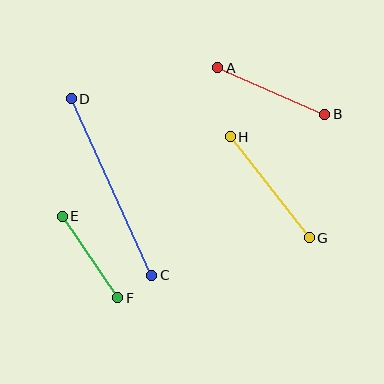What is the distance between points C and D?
The distance is approximately 194 pixels.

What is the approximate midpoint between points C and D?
The midpoint is at approximately (112, 187) pixels.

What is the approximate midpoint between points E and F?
The midpoint is at approximately (90, 257) pixels.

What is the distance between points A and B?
The distance is approximately 117 pixels.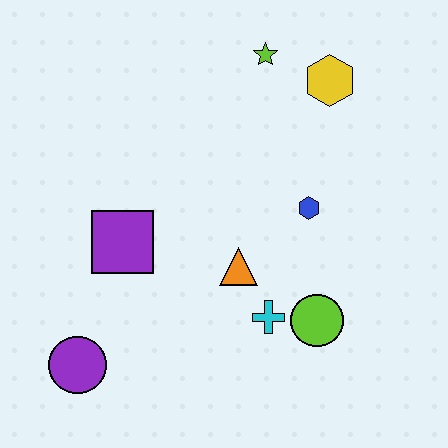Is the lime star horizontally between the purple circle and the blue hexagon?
Yes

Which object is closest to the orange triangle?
The cyan cross is closest to the orange triangle.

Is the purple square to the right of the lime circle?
No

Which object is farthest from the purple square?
The yellow hexagon is farthest from the purple square.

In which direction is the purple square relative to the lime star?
The purple square is below the lime star.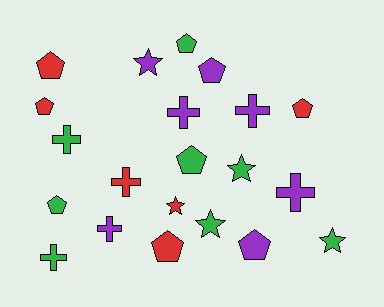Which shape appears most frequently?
Pentagon, with 9 objects.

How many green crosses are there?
There are 2 green crosses.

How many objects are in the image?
There are 21 objects.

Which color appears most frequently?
Green, with 8 objects.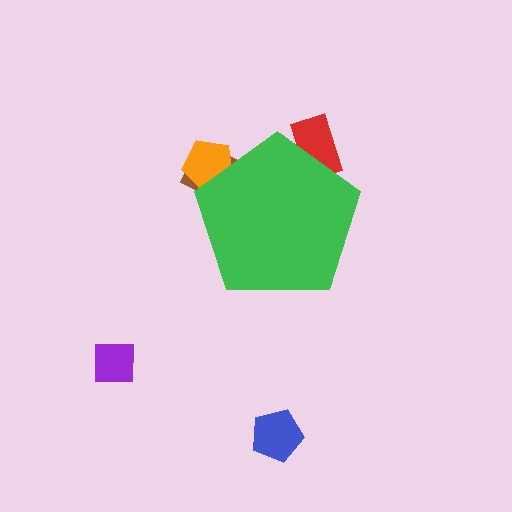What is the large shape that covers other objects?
A green pentagon.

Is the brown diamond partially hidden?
Yes, the brown diamond is partially hidden behind the green pentagon.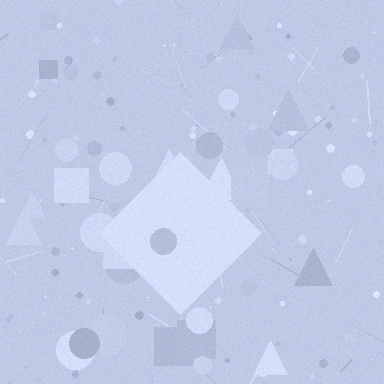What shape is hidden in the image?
A diamond is hidden in the image.